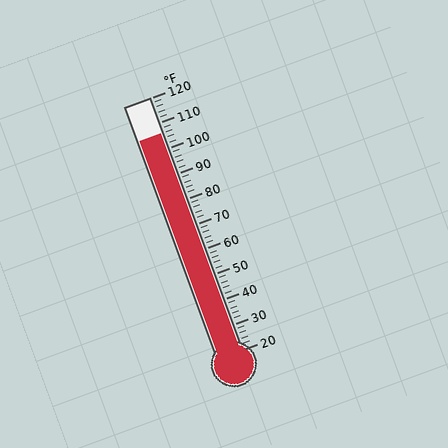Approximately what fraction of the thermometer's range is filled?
The thermometer is filled to approximately 85% of its range.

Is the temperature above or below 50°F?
The temperature is above 50°F.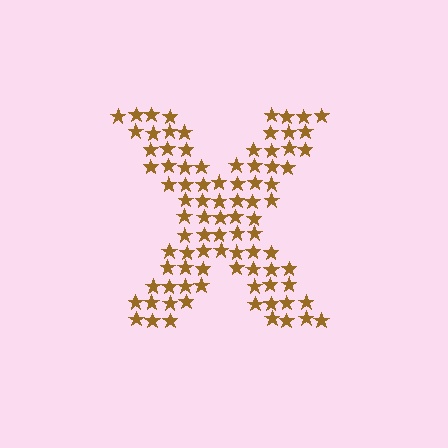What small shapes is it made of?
It is made of small stars.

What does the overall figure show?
The overall figure shows the letter X.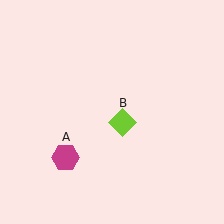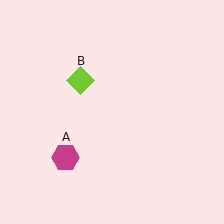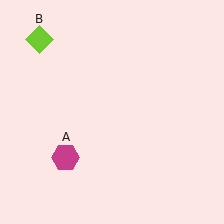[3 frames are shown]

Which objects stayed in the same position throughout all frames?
Magenta hexagon (object A) remained stationary.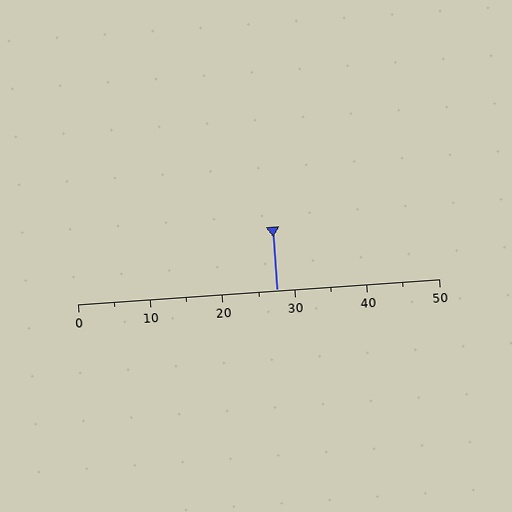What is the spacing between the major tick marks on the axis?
The major ticks are spaced 10 apart.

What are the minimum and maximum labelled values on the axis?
The axis runs from 0 to 50.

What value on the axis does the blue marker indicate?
The marker indicates approximately 27.5.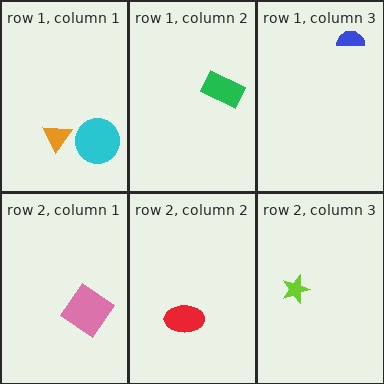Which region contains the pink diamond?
The row 2, column 1 region.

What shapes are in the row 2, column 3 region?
The lime star.